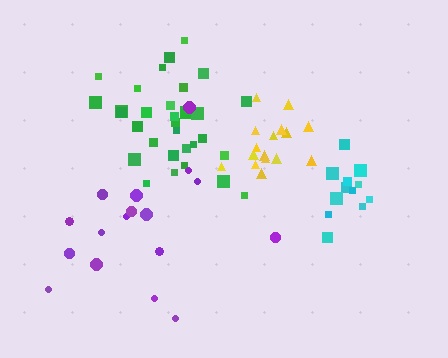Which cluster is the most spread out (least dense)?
Purple.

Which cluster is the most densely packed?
Yellow.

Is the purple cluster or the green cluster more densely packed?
Green.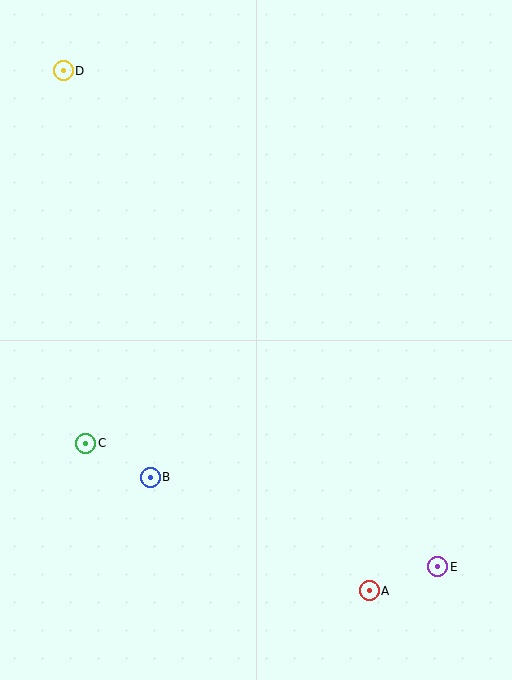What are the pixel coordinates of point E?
Point E is at (438, 567).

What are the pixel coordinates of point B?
Point B is at (150, 477).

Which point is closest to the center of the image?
Point B at (150, 477) is closest to the center.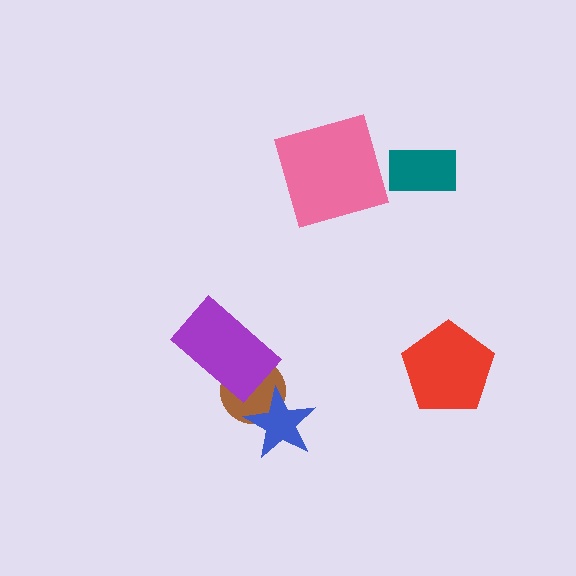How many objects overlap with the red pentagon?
0 objects overlap with the red pentagon.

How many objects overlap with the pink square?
0 objects overlap with the pink square.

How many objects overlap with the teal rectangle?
0 objects overlap with the teal rectangle.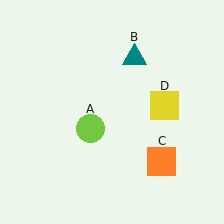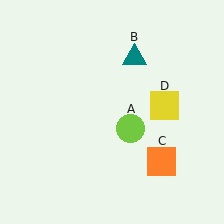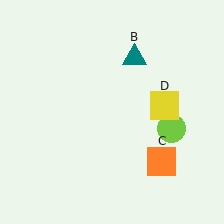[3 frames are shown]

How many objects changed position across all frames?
1 object changed position: lime circle (object A).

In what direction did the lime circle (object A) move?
The lime circle (object A) moved right.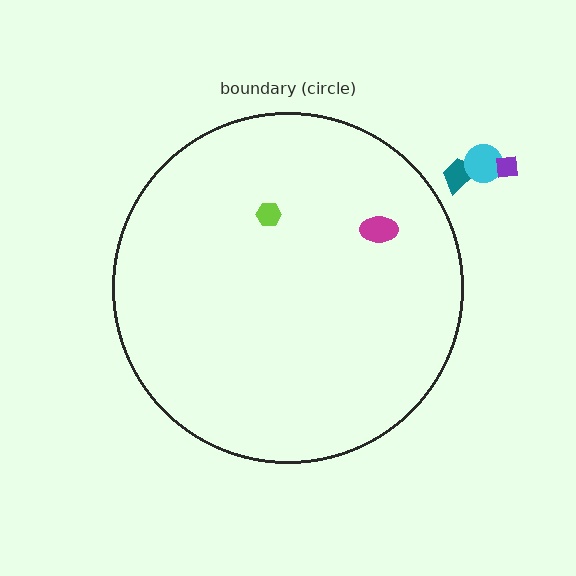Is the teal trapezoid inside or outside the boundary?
Outside.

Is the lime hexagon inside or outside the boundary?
Inside.